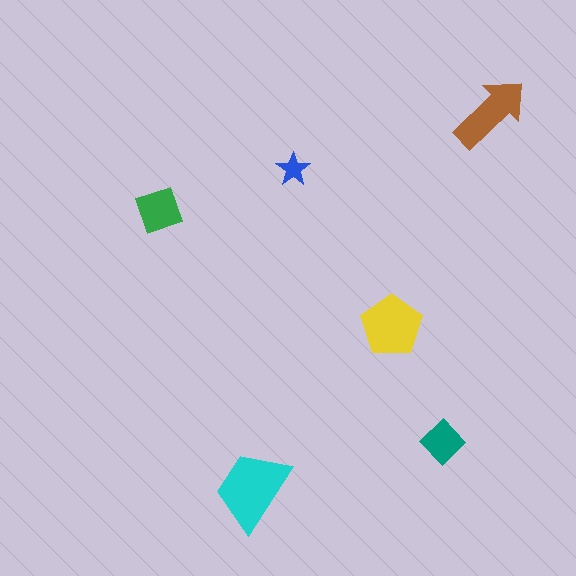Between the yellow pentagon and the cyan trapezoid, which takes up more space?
The cyan trapezoid.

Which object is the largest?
The cyan trapezoid.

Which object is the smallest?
The blue star.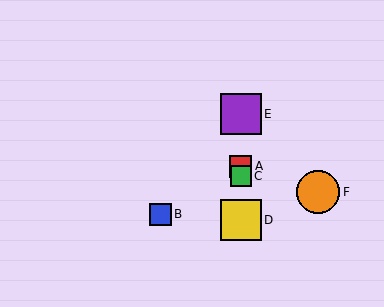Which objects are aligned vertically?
Objects A, C, D, E are aligned vertically.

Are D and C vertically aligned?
Yes, both are at x≈241.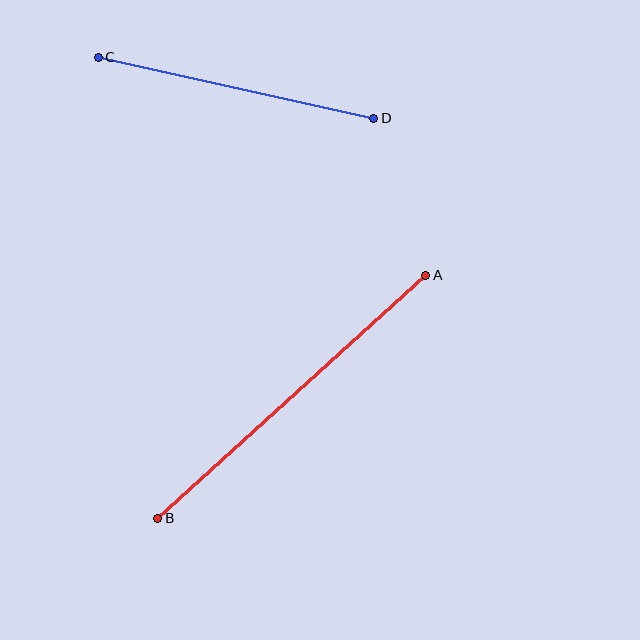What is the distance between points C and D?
The distance is approximately 282 pixels.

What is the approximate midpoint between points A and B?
The midpoint is at approximately (292, 397) pixels.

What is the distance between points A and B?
The distance is approximately 362 pixels.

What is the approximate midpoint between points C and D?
The midpoint is at approximately (236, 88) pixels.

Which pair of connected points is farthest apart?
Points A and B are farthest apart.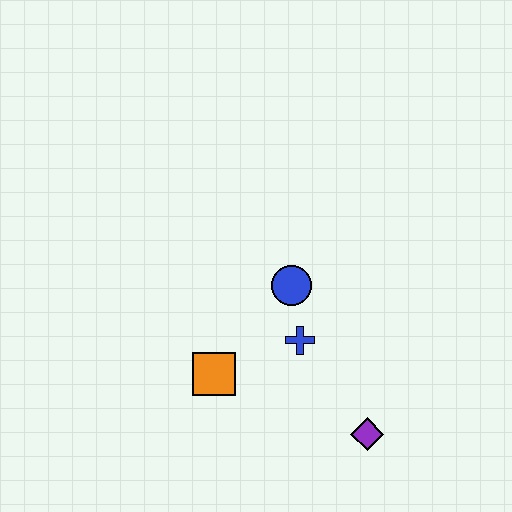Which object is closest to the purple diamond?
The blue cross is closest to the purple diamond.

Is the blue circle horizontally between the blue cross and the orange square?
Yes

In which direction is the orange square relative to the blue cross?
The orange square is to the left of the blue cross.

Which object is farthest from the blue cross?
The purple diamond is farthest from the blue cross.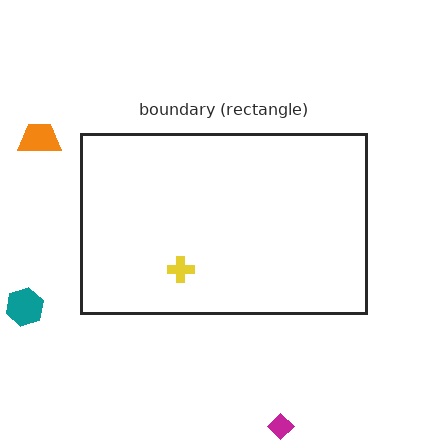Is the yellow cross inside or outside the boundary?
Inside.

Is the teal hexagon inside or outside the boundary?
Outside.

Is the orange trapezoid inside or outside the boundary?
Outside.